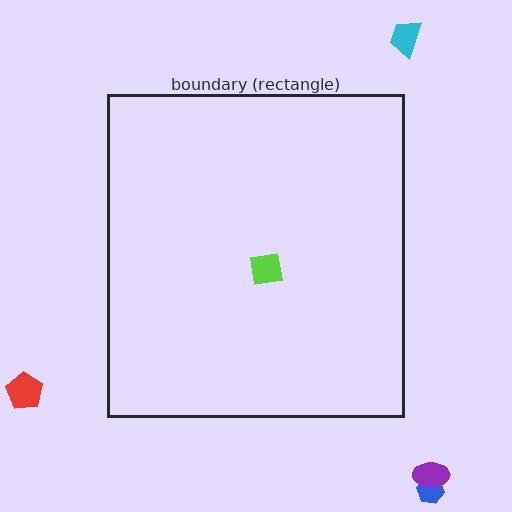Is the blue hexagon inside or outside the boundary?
Outside.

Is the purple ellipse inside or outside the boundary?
Outside.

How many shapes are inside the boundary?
1 inside, 4 outside.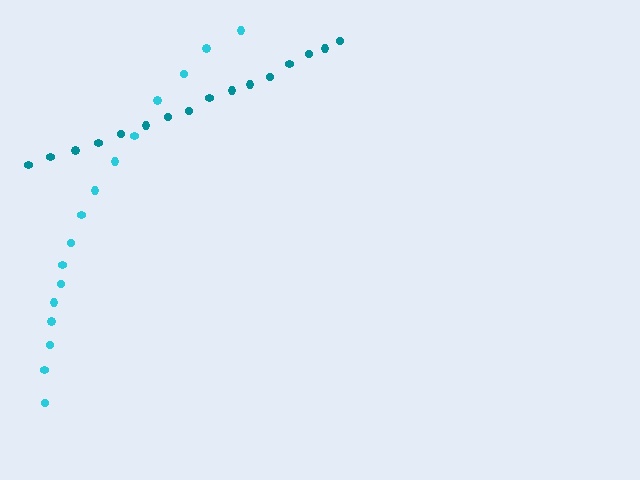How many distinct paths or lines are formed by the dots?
There are 2 distinct paths.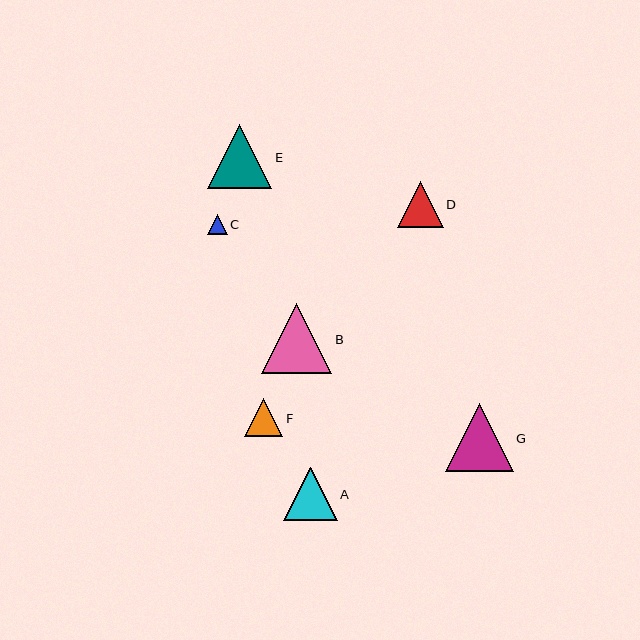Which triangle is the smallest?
Triangle C is the smallest with a size of approximately 20 pixels.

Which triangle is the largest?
Triangle B is the largest with a size of approximately 70 pixels.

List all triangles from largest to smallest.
From largest to smallest: B, G, E, A, D, F, C.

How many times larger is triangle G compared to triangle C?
Triangle G is approximately 3.4 times the size of triangle C.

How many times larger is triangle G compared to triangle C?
Triangle G is approximately 3.4 times the size of triangle C.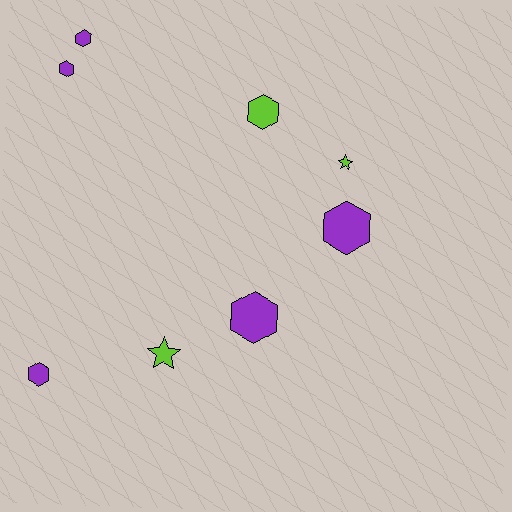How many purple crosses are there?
There are no purple crosses.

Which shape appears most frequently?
Hexagon, with 6 objects.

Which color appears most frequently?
Purple, with 5 objects.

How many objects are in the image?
There are 8 objects.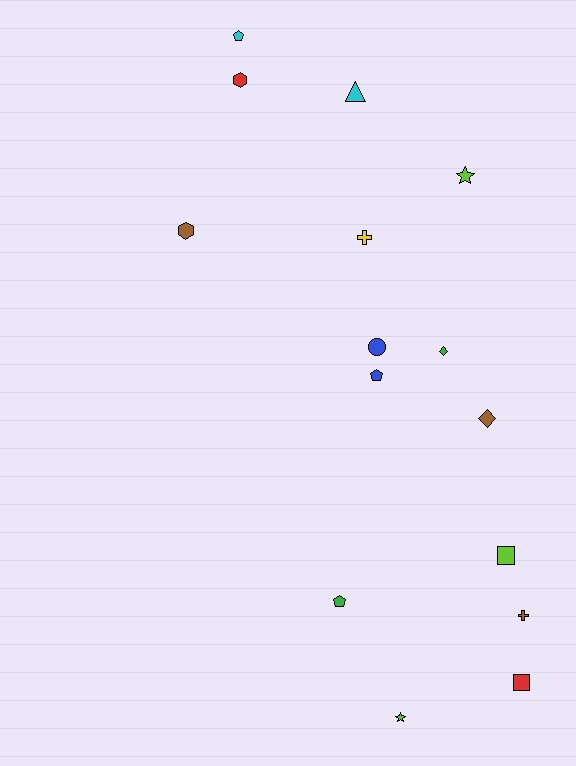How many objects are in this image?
There are 15 objects.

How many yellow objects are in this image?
There is 1 yellow object.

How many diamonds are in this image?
There are 2 diamonds.